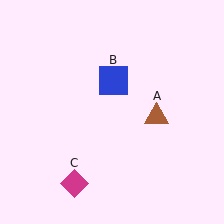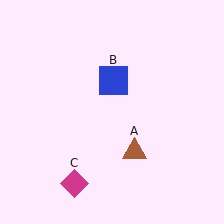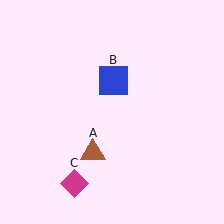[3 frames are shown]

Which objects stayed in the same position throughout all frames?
Blue square (object B) and magenta diamond (object C) remained stationary.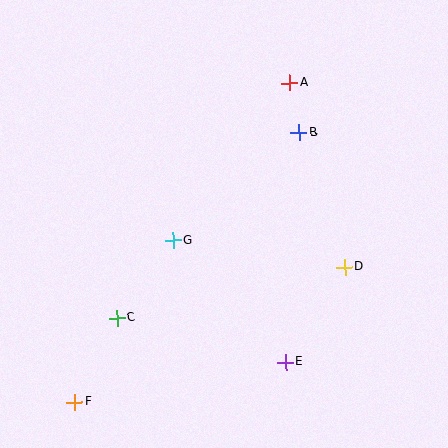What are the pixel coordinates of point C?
Point C is at (117, 318).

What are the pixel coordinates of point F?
Point F is at (74, 402).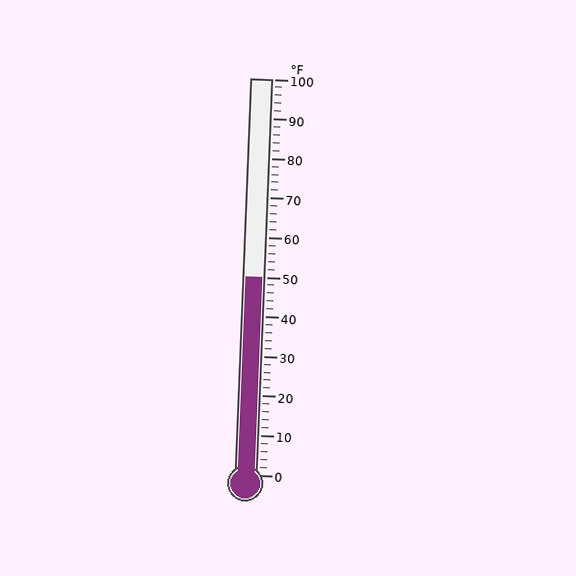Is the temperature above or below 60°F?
The temperature is below 60°F.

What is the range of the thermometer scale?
The thermometer scale ranges from 0°F to 100°F.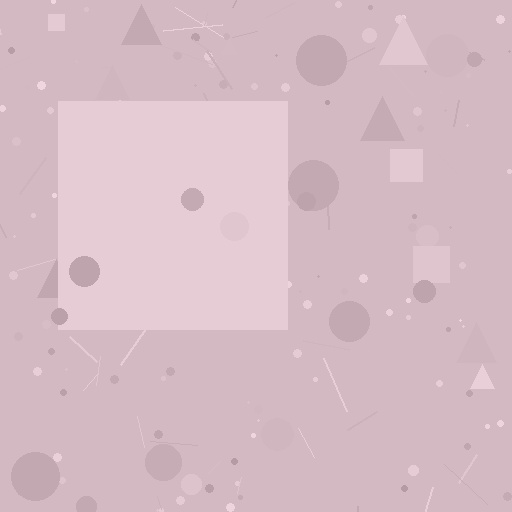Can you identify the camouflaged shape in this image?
The camouflaged shape is a square.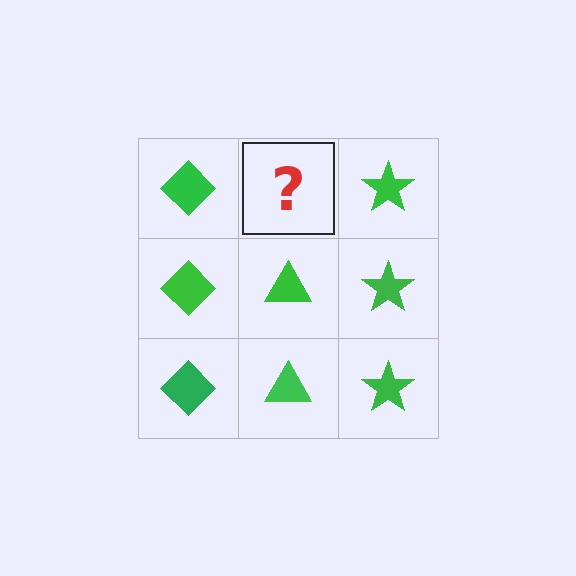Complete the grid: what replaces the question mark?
The question mark should be replaced with a green triangle.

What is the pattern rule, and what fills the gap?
The rule is that each column has a consistent shape. The gap should be filled with a green triangle.